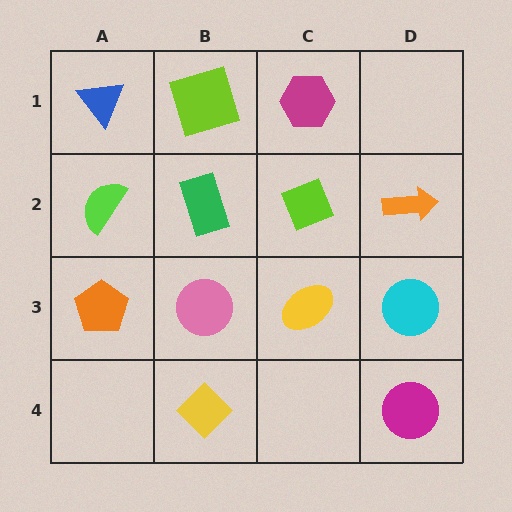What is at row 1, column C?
A magenta hexagon.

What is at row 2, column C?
A lime diamond.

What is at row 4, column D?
A magenta circle.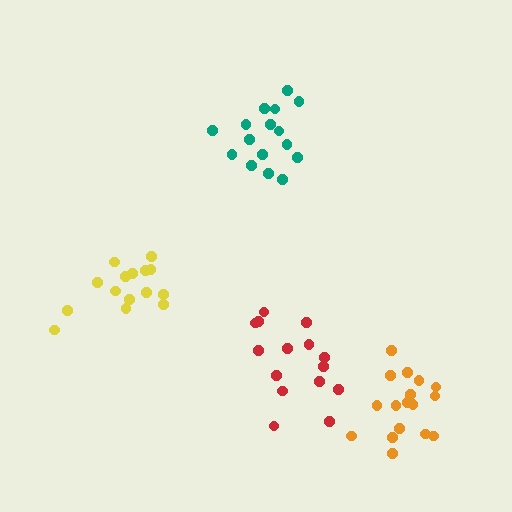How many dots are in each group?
Group 1: 16 dots, Group 2: 15 dots, Group 3: 17 dots, Group 4: 15 dots (63 total).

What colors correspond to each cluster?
The clusters are colored: teal, yellow, orange, red.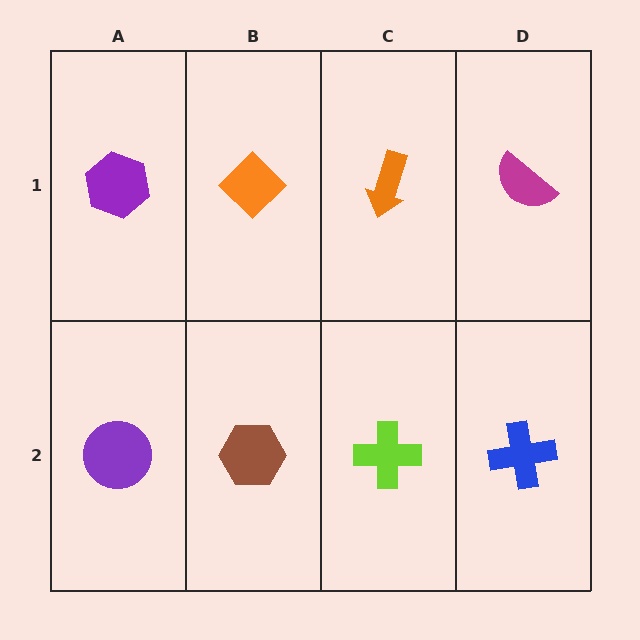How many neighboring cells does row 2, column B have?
3.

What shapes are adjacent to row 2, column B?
An orange diamond (row 1, column B), a purple circle (row 2, column A), a lime cross (row 2, column C).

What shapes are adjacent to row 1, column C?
A lime cross (row 2, column C), an orange diamond (row 1, column B), a magenta semicircle (row 1, column D).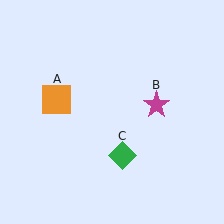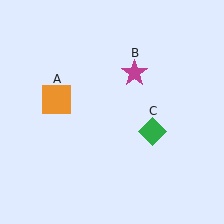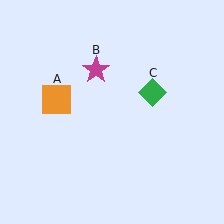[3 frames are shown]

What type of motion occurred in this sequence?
The magenta star (object B), green diamond (object C) rotated counterclockwise around the center of the scene.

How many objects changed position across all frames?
2 objects changed position: magenta star (object B), green diamond (object C).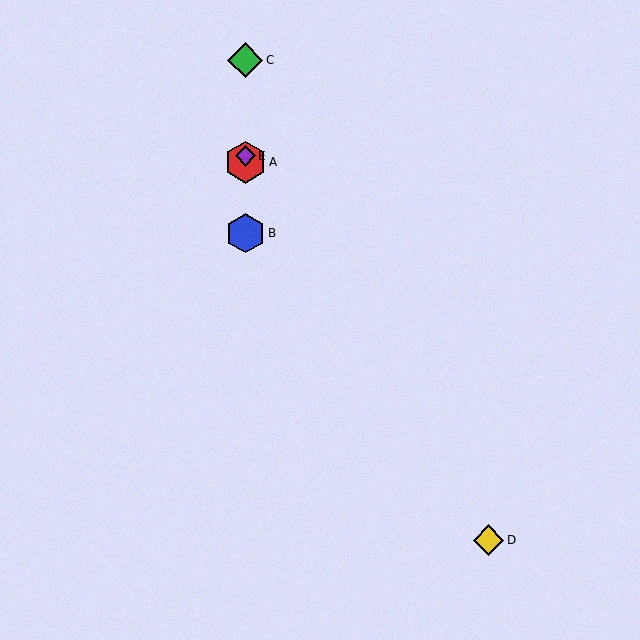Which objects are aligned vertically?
Objects A, B, C, E are aligned vertically.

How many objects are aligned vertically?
4 objects (A, B, C, E) are aligned vertically.